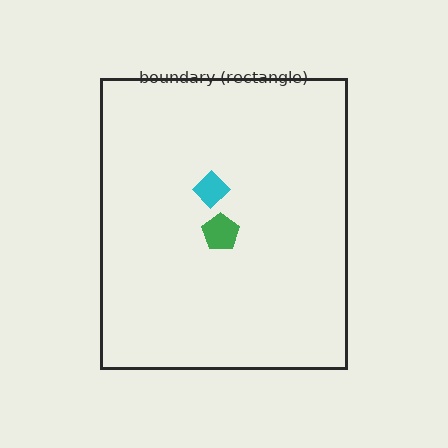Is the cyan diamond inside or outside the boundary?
Inside.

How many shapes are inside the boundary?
2 inside, 0 outside.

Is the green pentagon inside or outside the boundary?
Inside.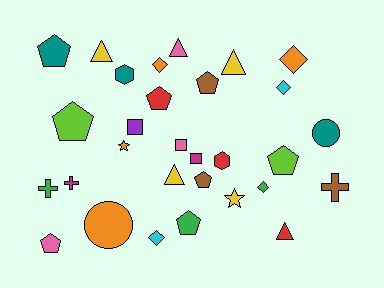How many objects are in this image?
There are 30 objects.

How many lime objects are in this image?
There are 2 lime objects.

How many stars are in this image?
There are 2 stars.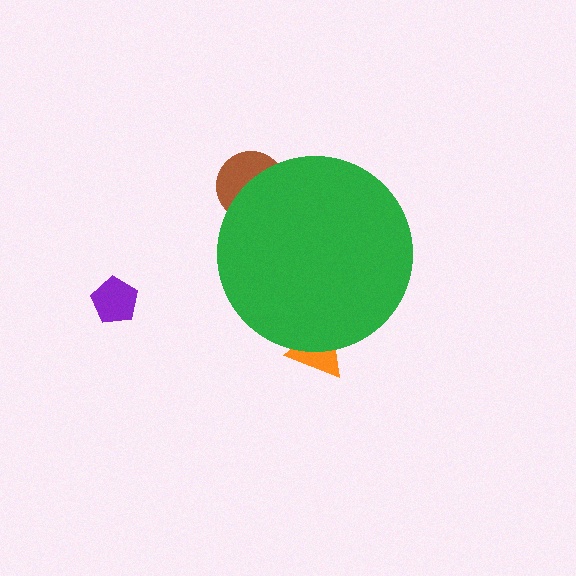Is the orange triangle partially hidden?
Yes, the orange triangle is partially hidden behind the green circle.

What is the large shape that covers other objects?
A green circle.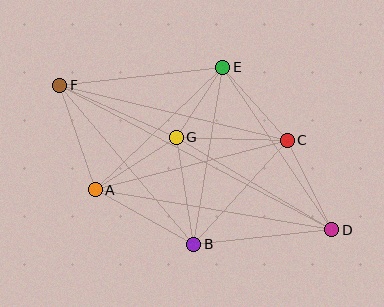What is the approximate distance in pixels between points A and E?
The distance between A and E is approximately 177 pixels.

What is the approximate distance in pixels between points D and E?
The distance between D and E is approximately 196 pixels.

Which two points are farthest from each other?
Points D and F are farthest from each other.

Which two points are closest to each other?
Points E and G are closest to each other.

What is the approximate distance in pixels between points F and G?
The distance between F and G is approximately 127 pixels.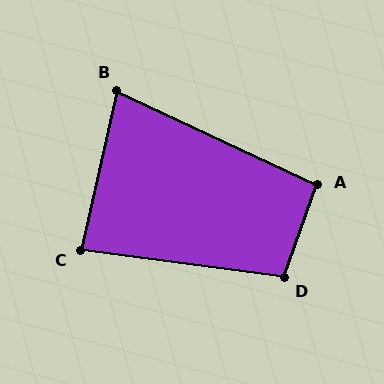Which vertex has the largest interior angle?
D, at approximately 102 degrees.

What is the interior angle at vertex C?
Approximately 85 degrees (acute).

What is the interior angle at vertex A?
Approximately 95 degrees (obtuse).